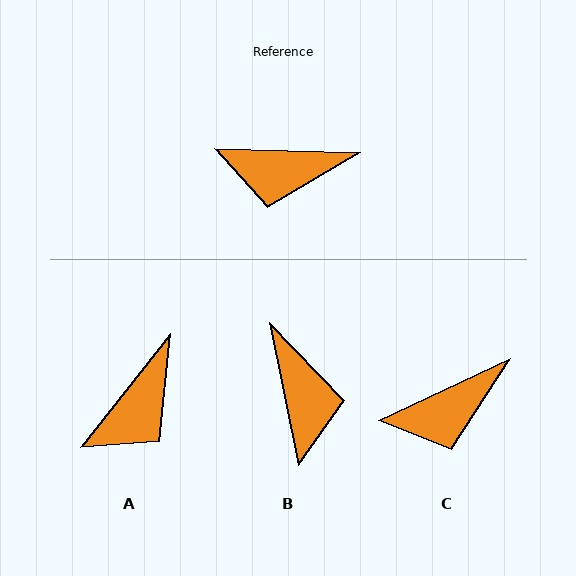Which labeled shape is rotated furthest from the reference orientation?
B, about 103 degrees away.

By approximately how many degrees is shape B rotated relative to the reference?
Approximately 103 degrees counter-clockwise.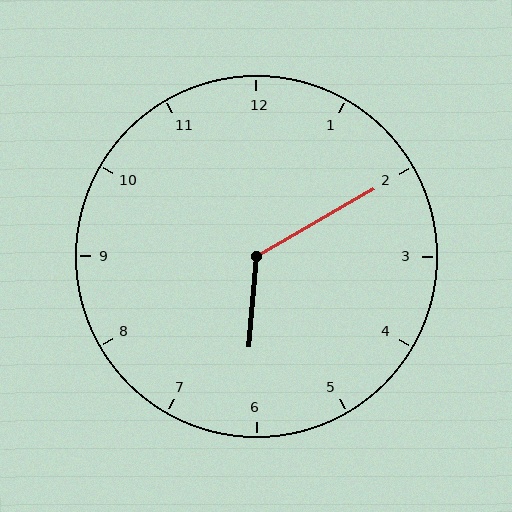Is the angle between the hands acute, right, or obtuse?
It is obtuse.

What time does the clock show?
6:10.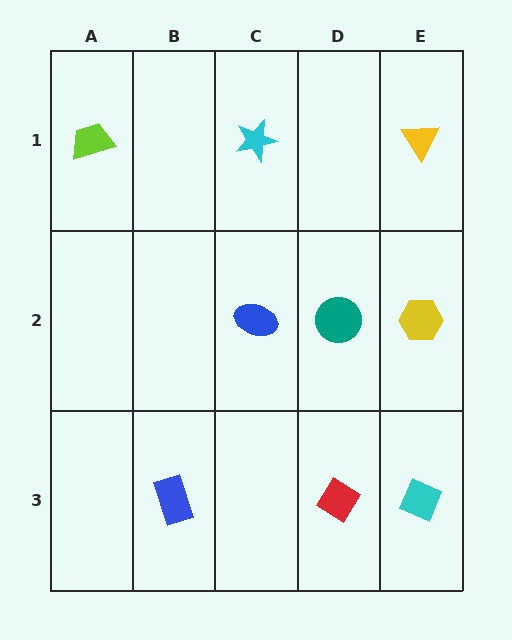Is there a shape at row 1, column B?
No, that cell is empty.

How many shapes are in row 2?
3 shapes.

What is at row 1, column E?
A yellow triangle.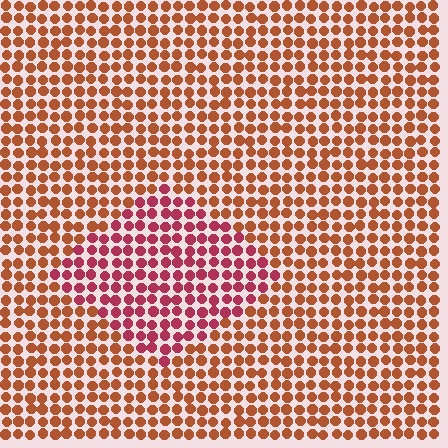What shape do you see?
I see a diamond.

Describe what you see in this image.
The image is filled with small brown elements in a uniform arrangement. A diamond-shaped region is visible where the elements are tinted to a slightly different hue, forming a subtle color boundary.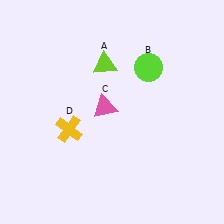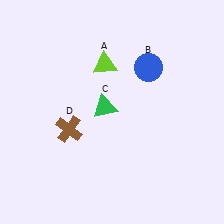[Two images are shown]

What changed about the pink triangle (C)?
In Image 1, C is pink. In Image 2, it changed to green.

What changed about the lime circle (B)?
In Image 1, B is lime. In Image 2, it changed to blue.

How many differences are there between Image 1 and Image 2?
There are 3 differences between the two images.